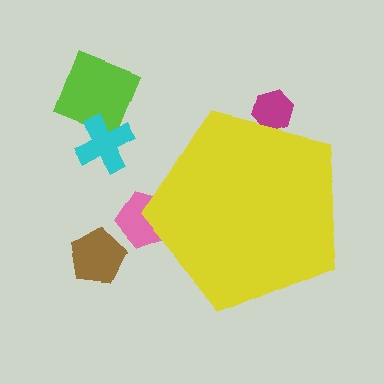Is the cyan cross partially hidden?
No, the cyan cross is fully visible.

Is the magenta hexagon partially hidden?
Yes, the magenta hexagon is partially hidden behind the yellow pentagon.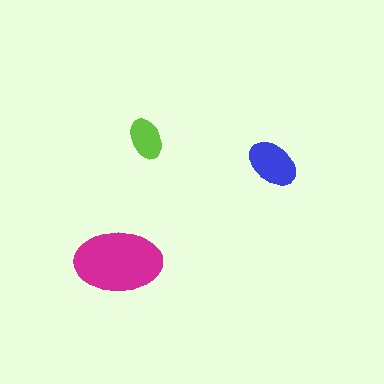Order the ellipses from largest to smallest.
the magenta one, the blue one, the lime one.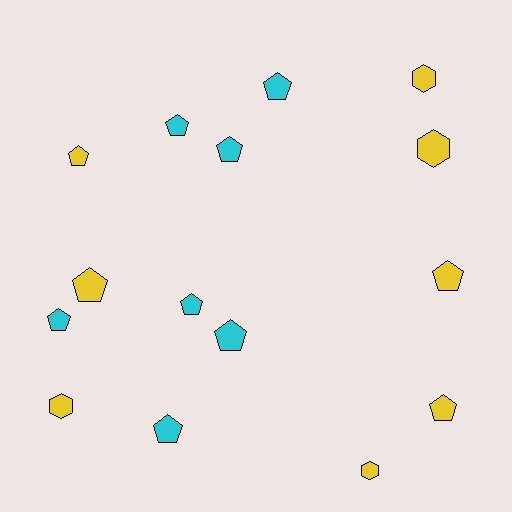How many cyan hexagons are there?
There are no cyan hexagons.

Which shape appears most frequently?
Pentagon, with 11 objects.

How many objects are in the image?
There are 15 objects.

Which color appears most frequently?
Yellow, with 8 objects.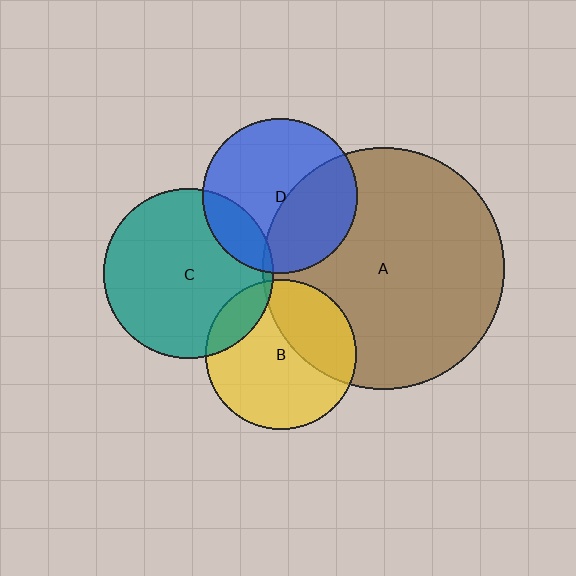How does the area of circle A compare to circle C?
Approximately 2.0 times.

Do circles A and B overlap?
Yes.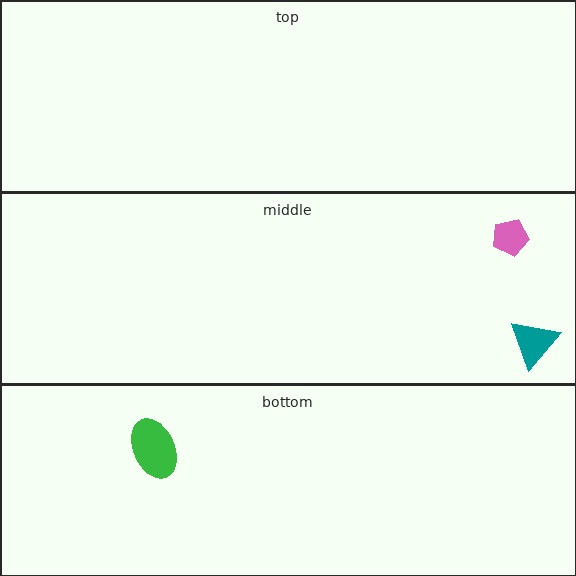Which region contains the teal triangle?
The middle region.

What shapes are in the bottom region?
The green ellipse.